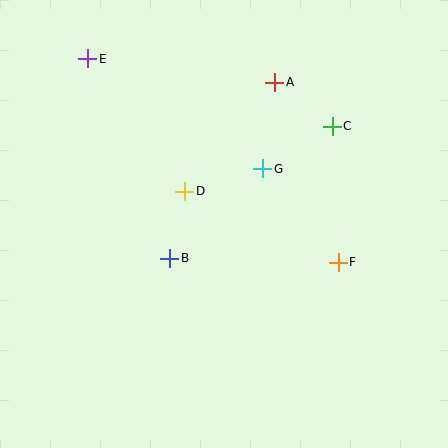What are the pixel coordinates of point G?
Point G is at (263, 169).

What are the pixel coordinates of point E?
Point E is at (88, 59).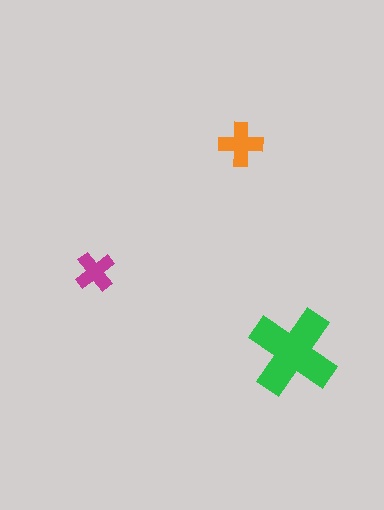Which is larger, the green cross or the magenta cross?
The green one.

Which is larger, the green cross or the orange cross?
The green one.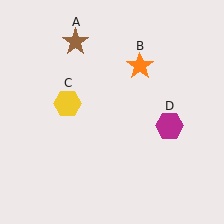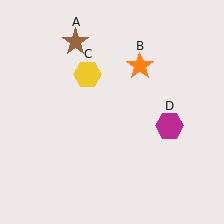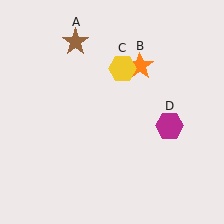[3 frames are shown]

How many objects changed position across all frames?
1 object changed position: yellow hexagon (object C).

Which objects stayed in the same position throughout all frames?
Brown star (object A) and orange star (object B) and magenta hexagon (object D) remained stationary.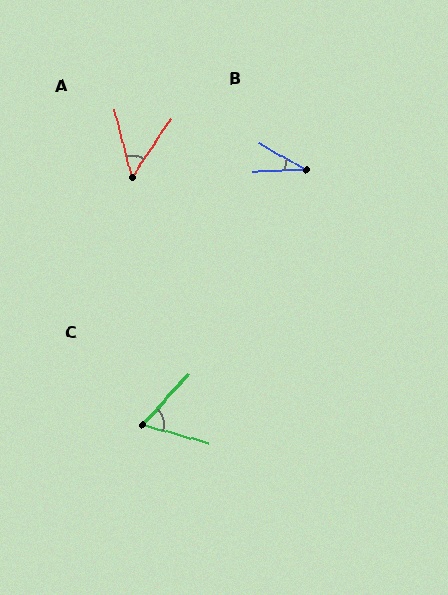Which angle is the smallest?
B, at approximately 31 degrees.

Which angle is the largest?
C, at approximately 63 degrees.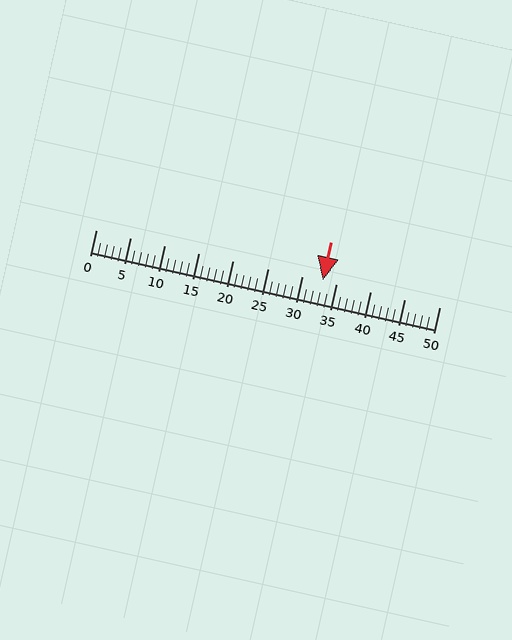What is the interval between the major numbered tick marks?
The major tick marks are spaced 5 units apart.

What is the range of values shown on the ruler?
The ruler shows values from 0 to 50.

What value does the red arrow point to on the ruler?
The red arrow points to approximately 33.